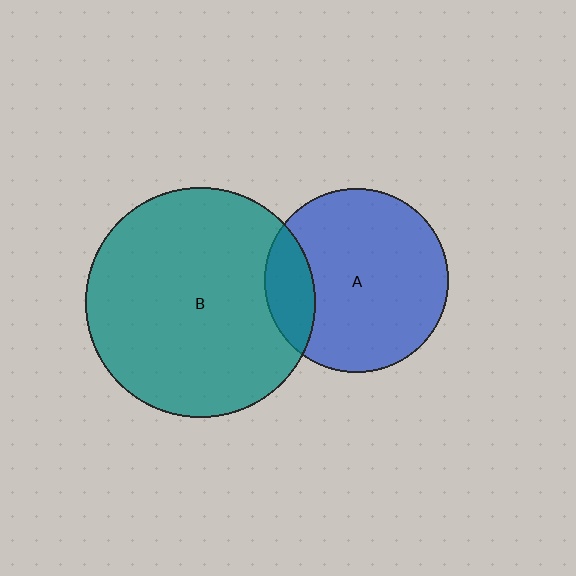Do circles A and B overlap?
Yes.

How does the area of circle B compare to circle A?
Approximately 1.6 times.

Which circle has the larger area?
Circle B (teal).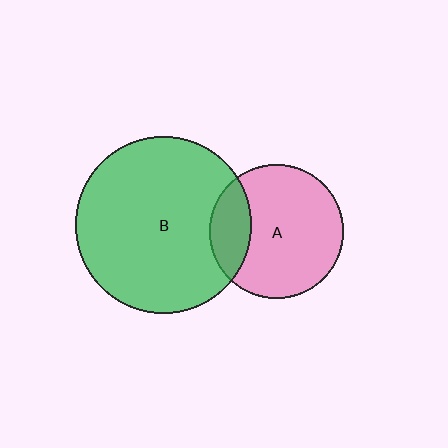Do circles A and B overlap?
Yes.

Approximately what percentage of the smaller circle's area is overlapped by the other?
Approximately 20%.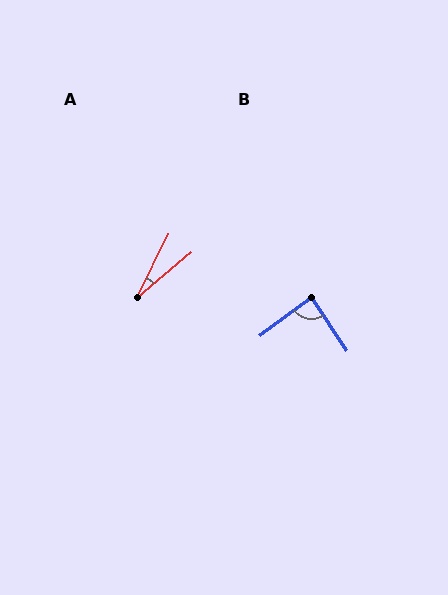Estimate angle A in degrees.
Approximately 24 degrees.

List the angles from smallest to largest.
A (24°), B (88°).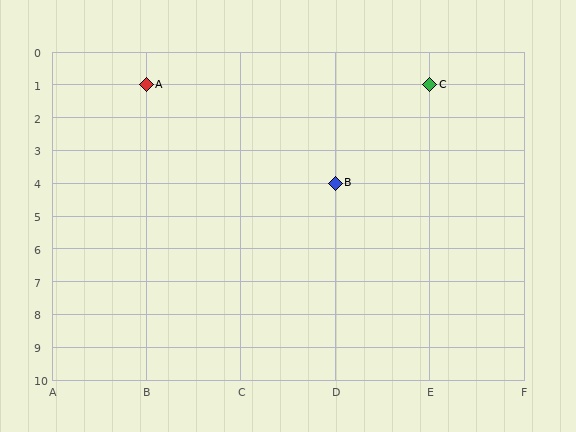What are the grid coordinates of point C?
Point C is at grid coordinates (E, 1).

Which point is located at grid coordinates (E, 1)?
Point C is at (E, 1).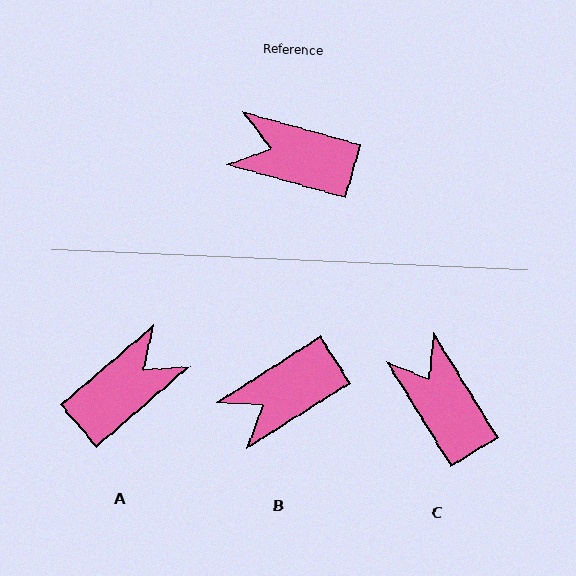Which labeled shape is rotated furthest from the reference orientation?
A, about 123 degrees away.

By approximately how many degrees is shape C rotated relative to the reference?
Approximately 43 degrees clockwise.